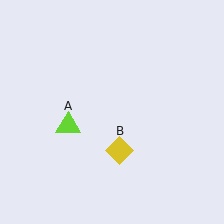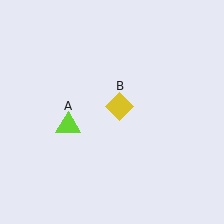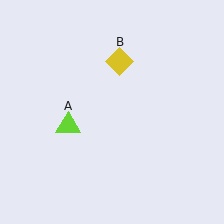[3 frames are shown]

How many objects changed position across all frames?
1 object changed position: yellow diamond (object B).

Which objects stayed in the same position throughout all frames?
Lime triangle (object A) remained stationary.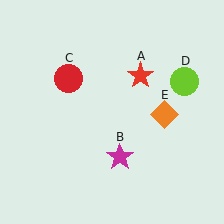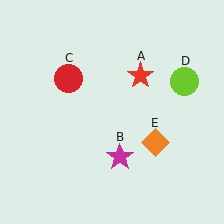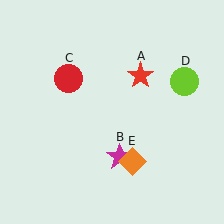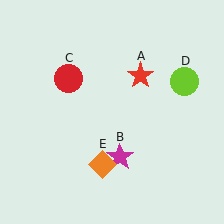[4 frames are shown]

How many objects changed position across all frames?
1 object changed position: orange diamond (object E).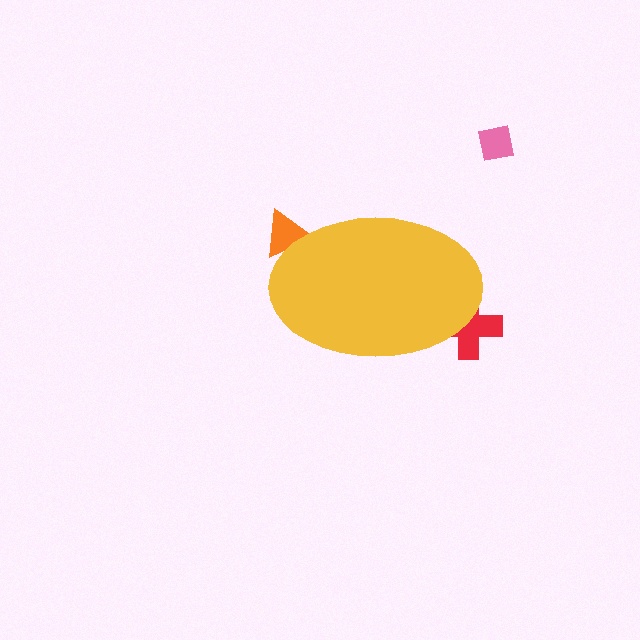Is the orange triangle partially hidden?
Yes, the orange triangle is partially hidden behind the yellow ellipse.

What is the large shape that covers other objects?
A yellow ellipse.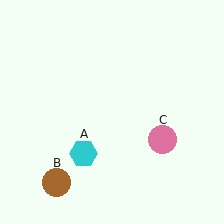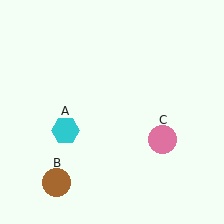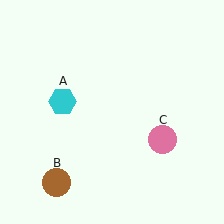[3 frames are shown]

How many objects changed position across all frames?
1 object changed position: cyan hexagon (object A).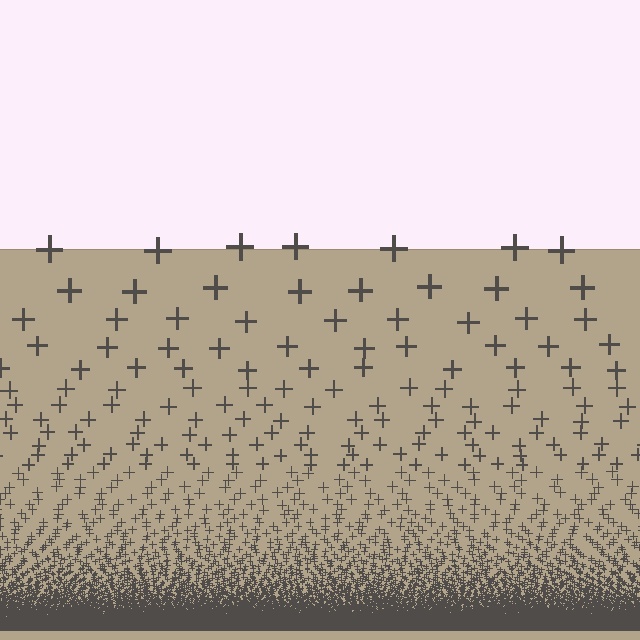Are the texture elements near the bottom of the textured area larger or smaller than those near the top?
Smaller. The gradient is inverted — elements near the bottom are smaller and denser.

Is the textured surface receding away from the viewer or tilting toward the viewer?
The surface appears to tilt toward the viewer. Texture elements get larger and sparser toward the top.